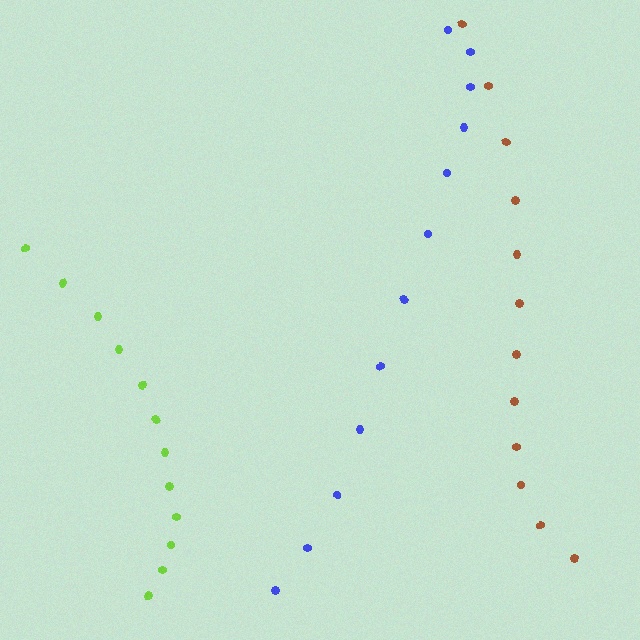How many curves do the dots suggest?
There are 3 distinct paths.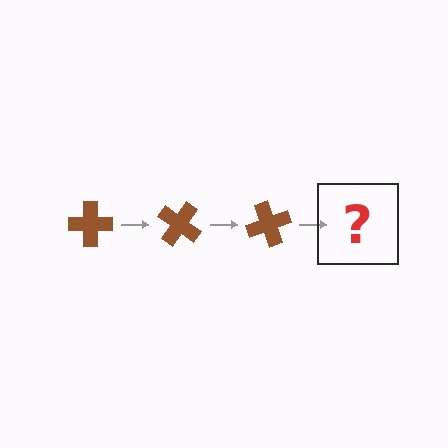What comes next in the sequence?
The next element should be a brown cross rotated 105 degrees.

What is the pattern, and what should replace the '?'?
The pattern is that the cross rotates 35 degrees each step. The '?' should be a brown cross rotated 105 degrees.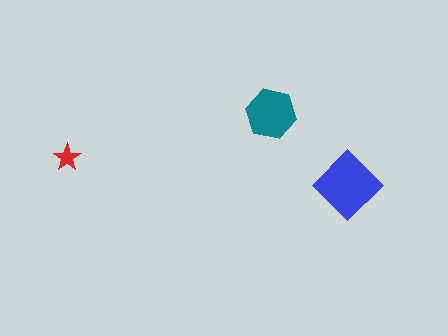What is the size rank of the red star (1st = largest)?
3rd.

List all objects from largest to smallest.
The blue diamond, the teal hexagon, the red star.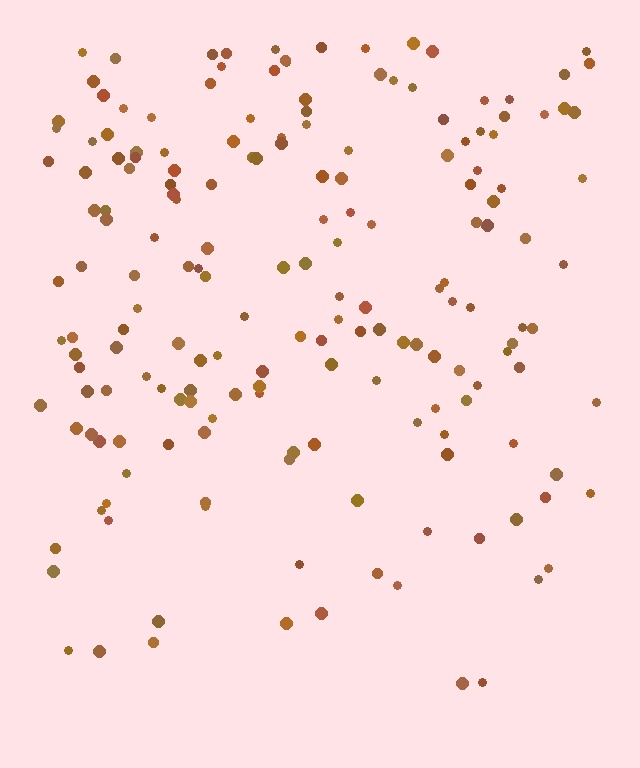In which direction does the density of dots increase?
From bottom to top, with the top side densest.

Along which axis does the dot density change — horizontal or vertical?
Vertical.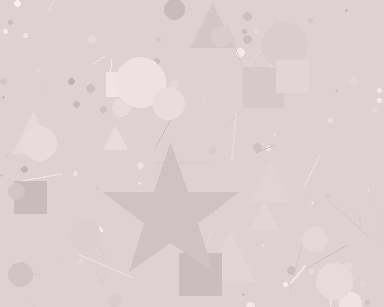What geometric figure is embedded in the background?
A star is embedded in the background.